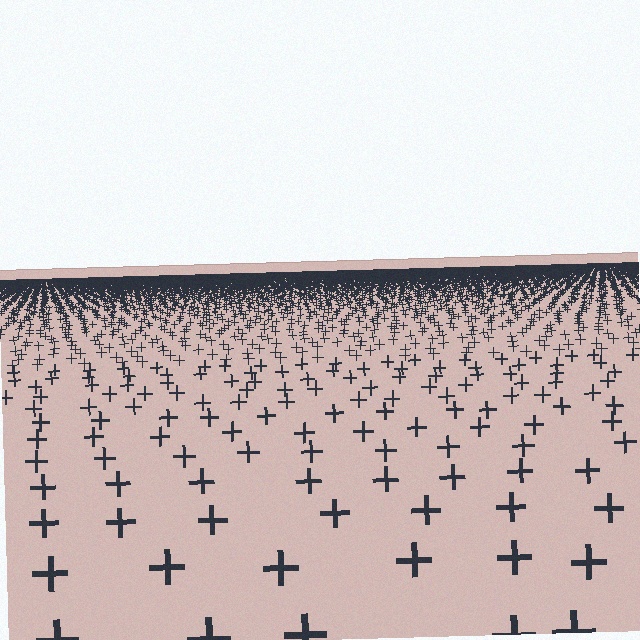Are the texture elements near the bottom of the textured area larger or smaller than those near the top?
Larger. Near the bottom, elements are closer to the viewer and appear at a bigger on-screen size.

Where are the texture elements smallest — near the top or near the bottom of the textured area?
Near the top.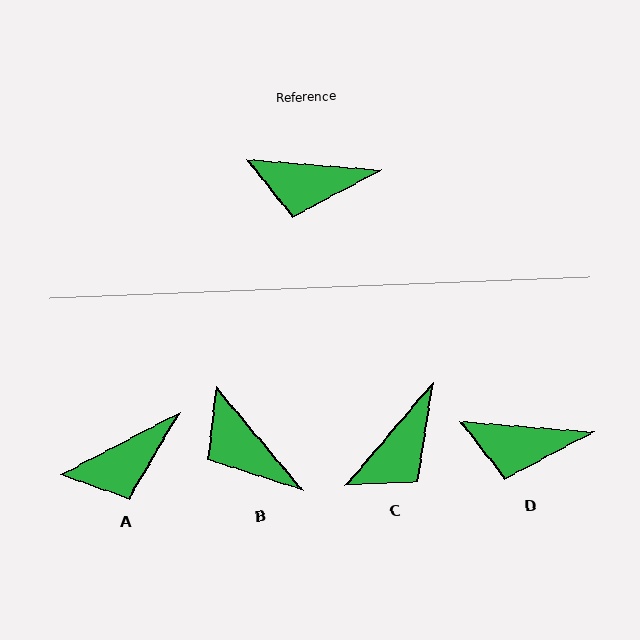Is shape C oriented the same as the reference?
No, it is off by about 54 degrees.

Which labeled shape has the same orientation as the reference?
D.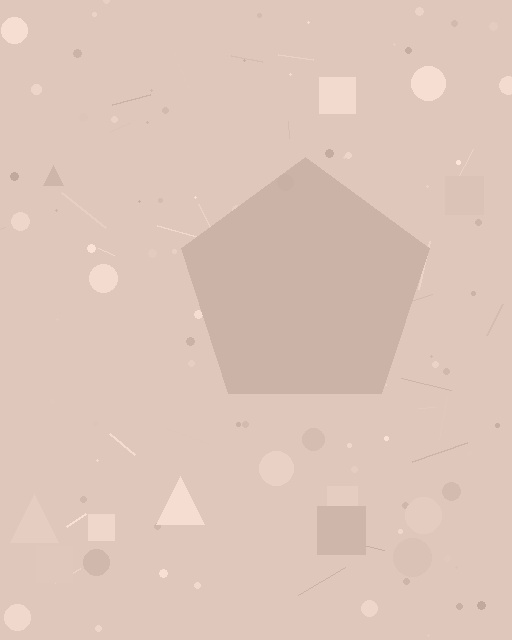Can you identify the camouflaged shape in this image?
The camouflaged shape is a pentagon.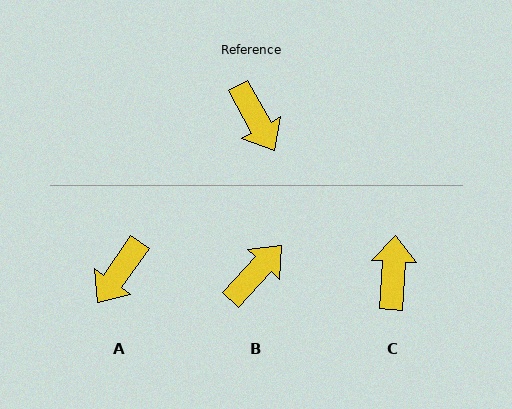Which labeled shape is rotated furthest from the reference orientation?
C, about 147 degrees away.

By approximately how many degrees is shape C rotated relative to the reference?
Approximately 147 degrees counter-clockwise.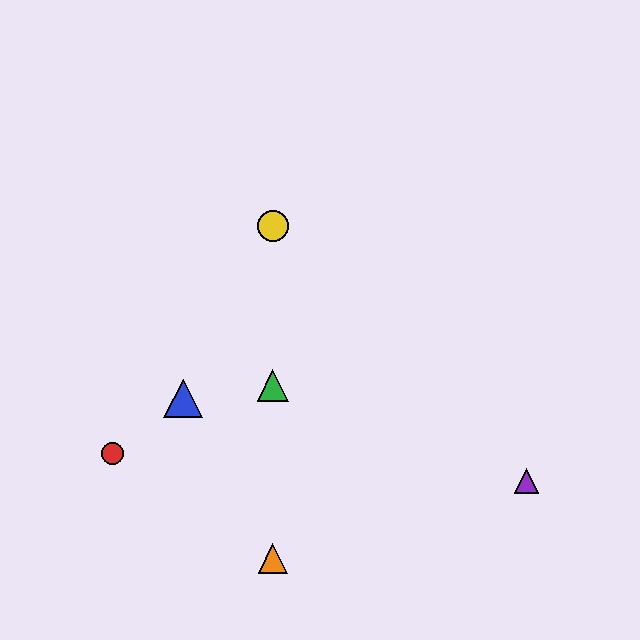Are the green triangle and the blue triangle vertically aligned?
No, the green triangle is at x≈273 and the blue triangle is at x≈183.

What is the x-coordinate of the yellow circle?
The yellow circle is at x≈273.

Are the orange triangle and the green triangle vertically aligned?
Yes, both are at x≈273.